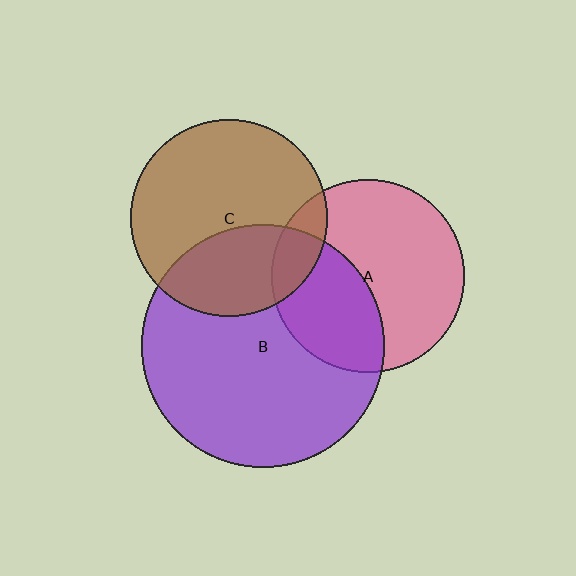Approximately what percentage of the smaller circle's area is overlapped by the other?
Approximately 15%.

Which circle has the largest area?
Circle B (purple).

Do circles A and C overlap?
Yes.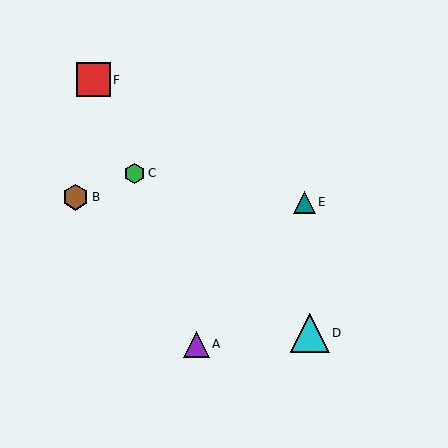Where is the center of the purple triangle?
The center of the purple triangle is at (196, 344).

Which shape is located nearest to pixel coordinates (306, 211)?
The teal triangle (labeled E) at (304, 202) is nearest to that location.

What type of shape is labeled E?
Shape E is a teal triangle.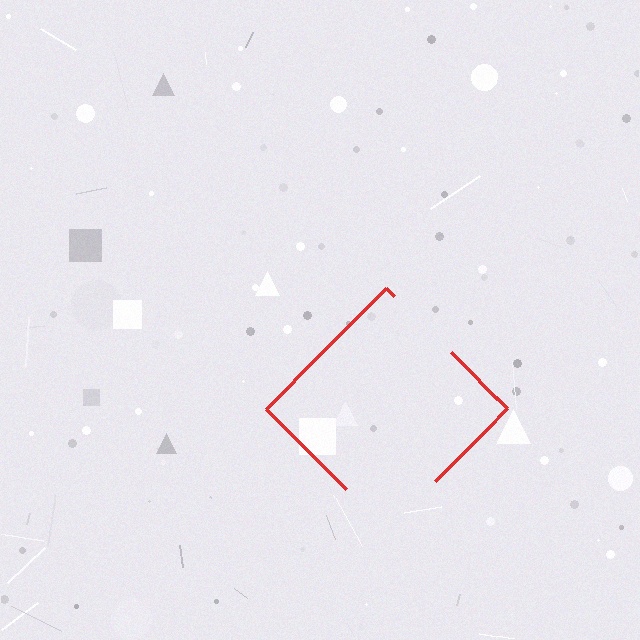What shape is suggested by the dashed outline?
The dashed outline suggests a diamond.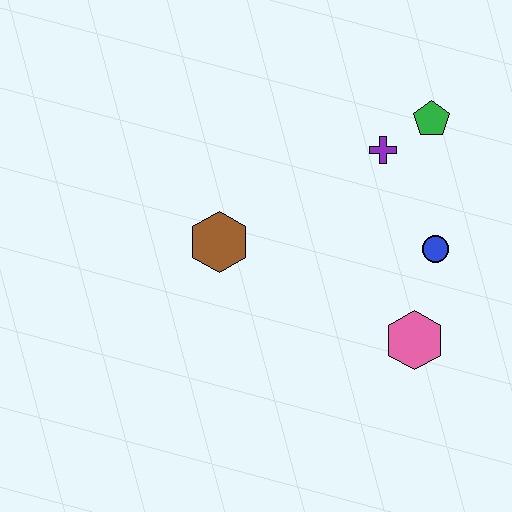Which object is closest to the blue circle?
The pink hexagon is closest to the blue circle.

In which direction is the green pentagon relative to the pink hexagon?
The green pentagon is above the pink hexagon.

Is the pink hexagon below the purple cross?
Yes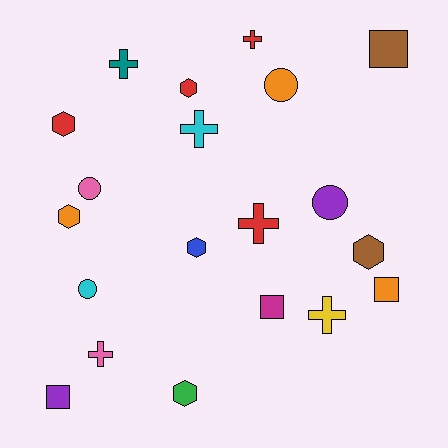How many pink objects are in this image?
There are 2 pink objects.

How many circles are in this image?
There are 4 circles.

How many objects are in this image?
There are 20 objects.